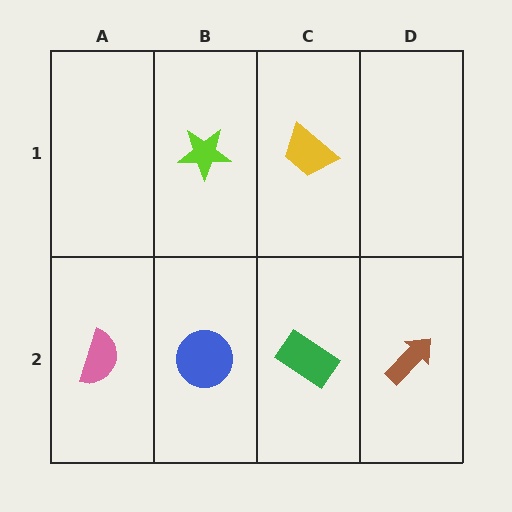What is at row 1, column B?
A lime star.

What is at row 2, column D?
A brown arrow.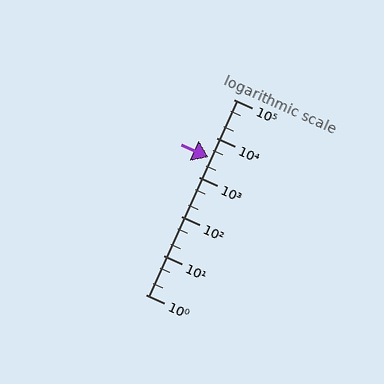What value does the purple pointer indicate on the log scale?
The pointer indicates approximately 3200.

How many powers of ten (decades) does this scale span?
The scale spans 5 decades, from 1 to 100000.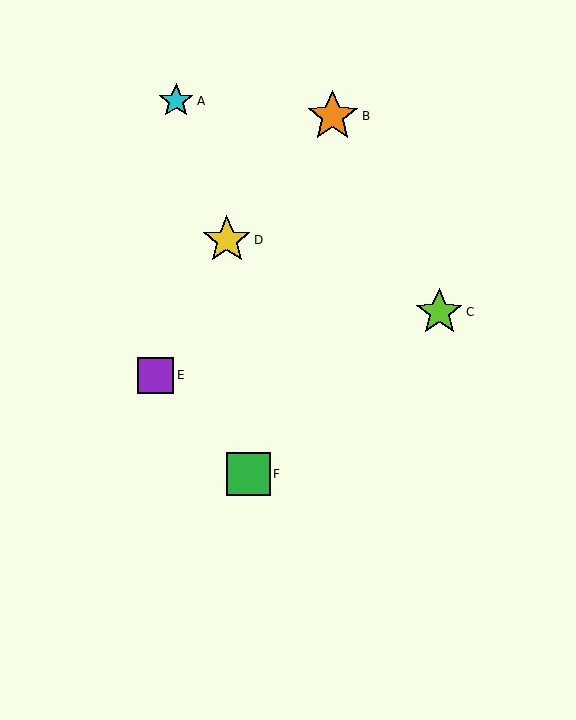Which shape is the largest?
The orange star (labeled B) is the largest.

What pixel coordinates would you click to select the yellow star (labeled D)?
Click at (227, 240) to select the yellow star D.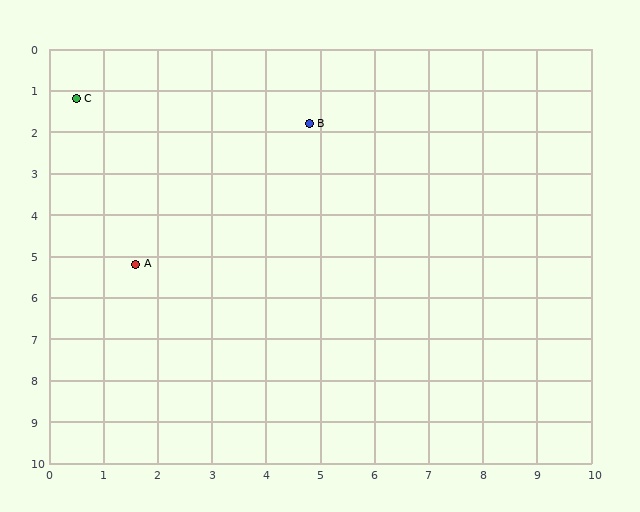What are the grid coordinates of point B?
Point B is at approximately (4.8, 1.8).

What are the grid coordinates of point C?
Point C is at approximately (0.5, 1.2).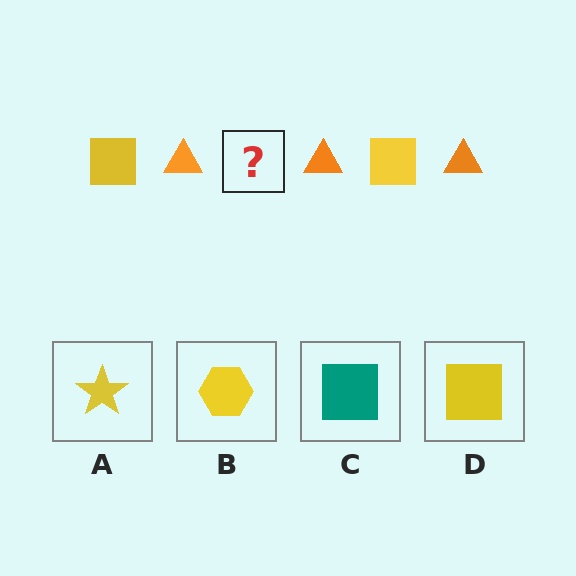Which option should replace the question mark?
Option D.